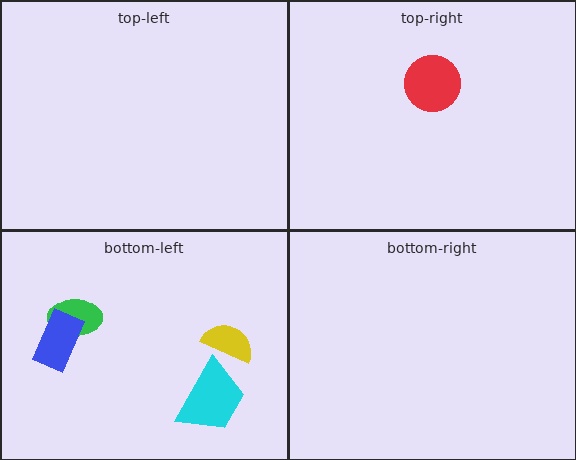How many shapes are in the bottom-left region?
4.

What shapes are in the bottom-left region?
The green ellipse, the yellow semicircle, the cyan trapezoid, the blue rectangle.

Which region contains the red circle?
The top-right region.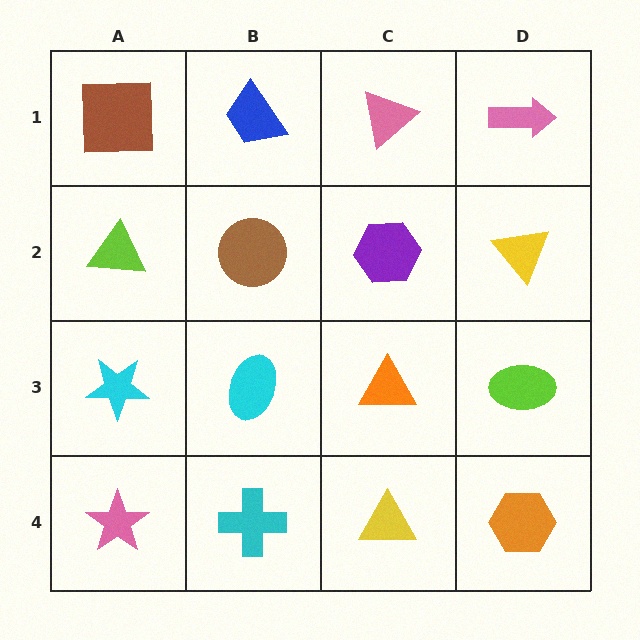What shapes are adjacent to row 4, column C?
An orange triangle (row 3, column C), a cyan cross (row 4, column B), an orange hexagon (row 4, column D).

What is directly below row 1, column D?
A yellow triangle.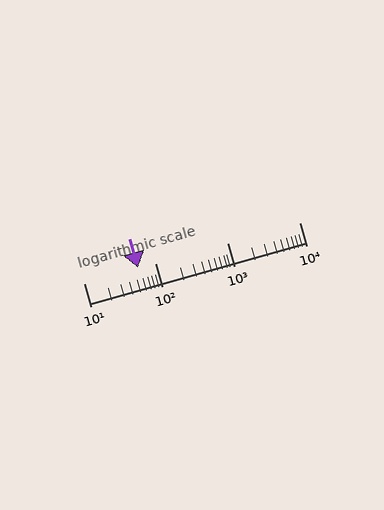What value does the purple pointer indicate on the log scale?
The pointer indicates approximately 57.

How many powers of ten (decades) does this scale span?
The scale spans 3 decades, from 10 to 10000.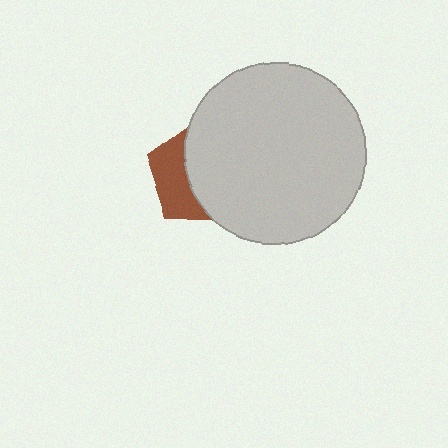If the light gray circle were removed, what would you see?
You would see the complete brown pentagon.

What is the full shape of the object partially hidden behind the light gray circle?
The partially hidden object is a brown pentagon.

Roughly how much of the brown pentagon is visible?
A small part of it is visible (roughly 39%).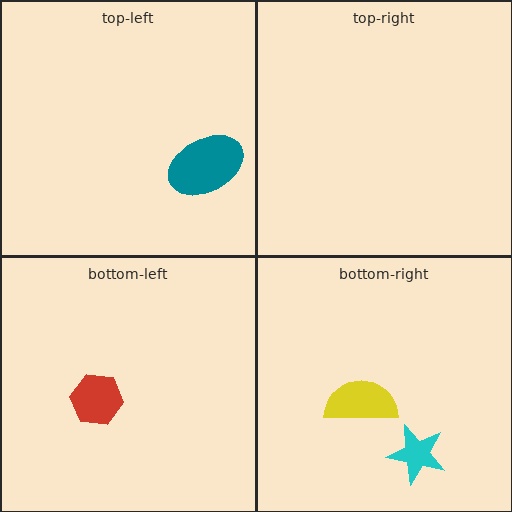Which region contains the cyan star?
The bottom-right region.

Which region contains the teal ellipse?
The top-left region.